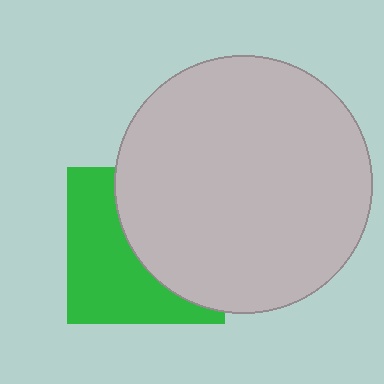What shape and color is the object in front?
The object in front is a light gray circle.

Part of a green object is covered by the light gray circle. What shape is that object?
It is a square.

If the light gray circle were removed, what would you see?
You would see the complete green square.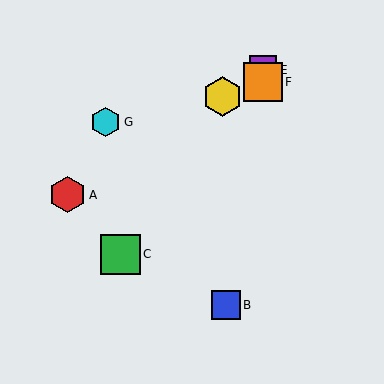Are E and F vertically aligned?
Yes, both are at x≈263.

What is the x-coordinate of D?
Object D is at x≈222.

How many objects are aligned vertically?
2 objects (E, F) are aligned vertically.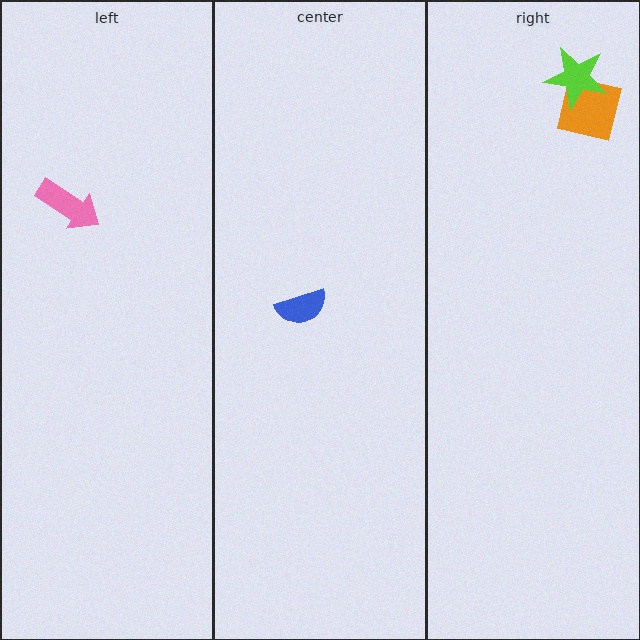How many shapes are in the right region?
2.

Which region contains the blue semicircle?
The center region.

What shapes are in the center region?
The blue semicircle.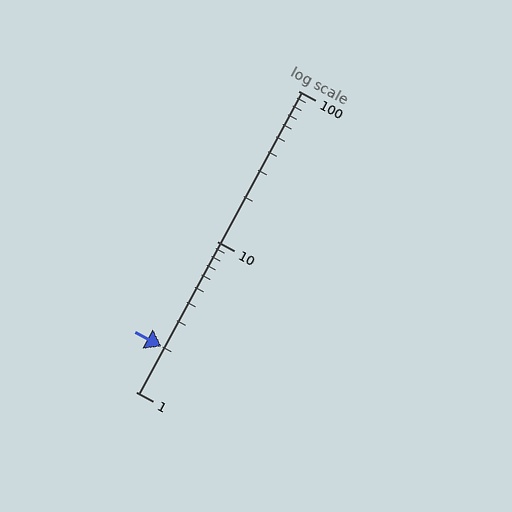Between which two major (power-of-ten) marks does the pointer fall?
The pointer is between 1 and 10.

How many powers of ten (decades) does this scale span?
The scale spans 2 decades, from 1 to 100.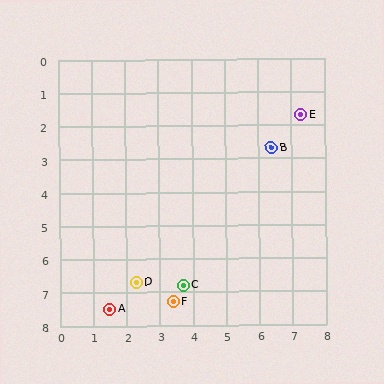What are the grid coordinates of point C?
Point C is at approximately (3.7, 6.8).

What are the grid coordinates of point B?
Point B is at approximately (6.4, 2.7).